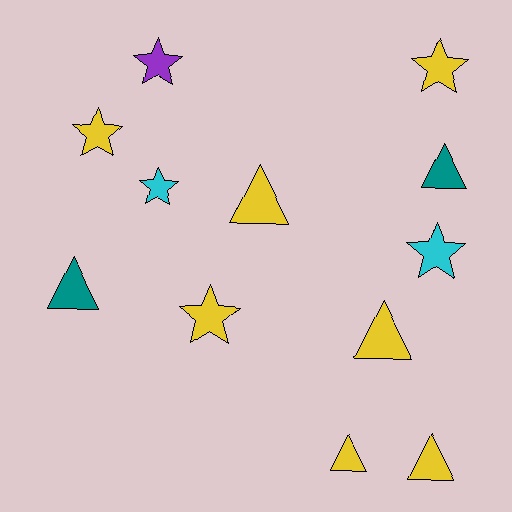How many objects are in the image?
There are 12 objects.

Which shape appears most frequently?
Star, with 6 objects.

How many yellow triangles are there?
There are 4 yellow triangles.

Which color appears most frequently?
Yellow, with 7 objects.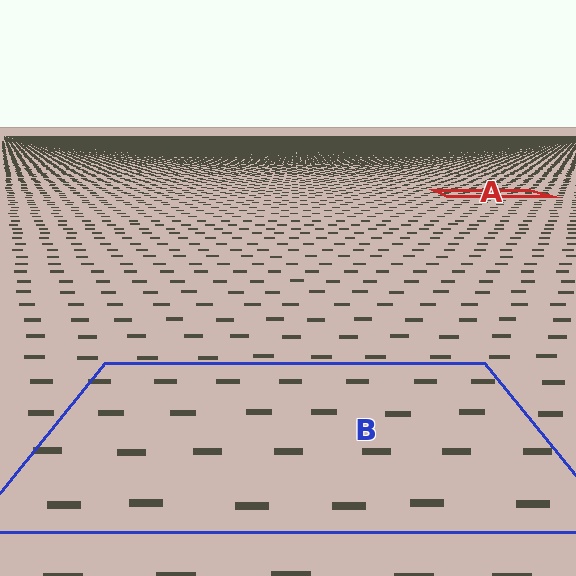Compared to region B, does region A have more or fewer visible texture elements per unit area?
Region A has more texture elements per unit area — they are packed more densely because it is farther away.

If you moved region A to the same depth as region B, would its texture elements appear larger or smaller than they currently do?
They would appear larger. At a closer depth, the same texture elements are projected at a bigger on-screen size.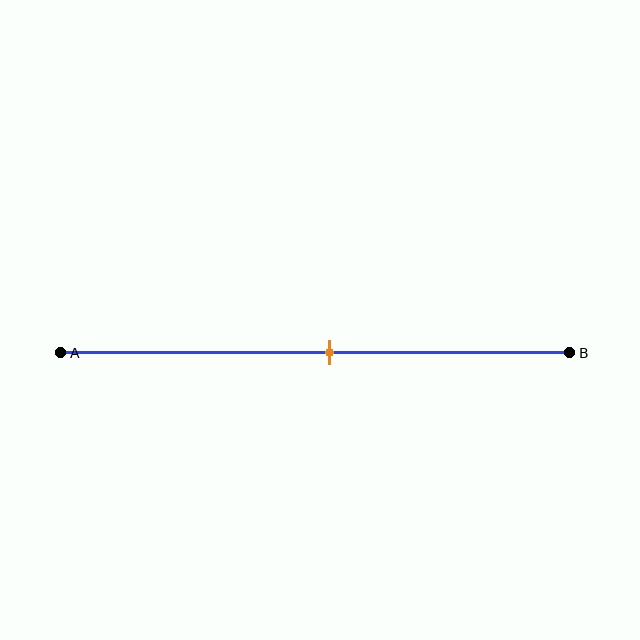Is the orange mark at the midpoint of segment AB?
Yes, the mark is approximately at the midpoint.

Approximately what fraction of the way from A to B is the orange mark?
The orange mark is approximately 55% of the way from A to B.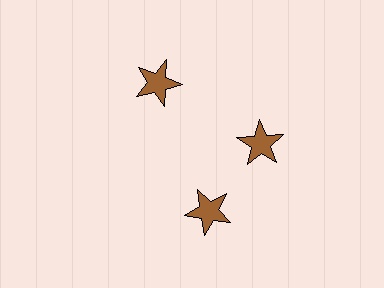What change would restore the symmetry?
The symmetry would be restored by rotating it back into even spacing with its neighbors so that all 3 stars sit at equal angles and equal distance from the center.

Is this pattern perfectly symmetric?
No. The 3 brown stars are arranged in a ring, but one element near the 7 o'clock position is rotated out of alignment along the ring, breaking the 3-fold rotational symmetry.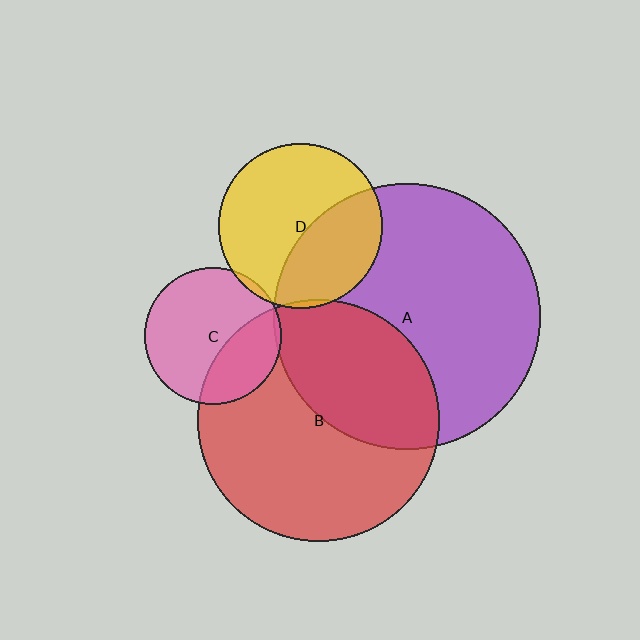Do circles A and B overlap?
Yes.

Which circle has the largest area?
Circle A (purple).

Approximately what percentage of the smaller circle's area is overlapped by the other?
Approximately 40%.